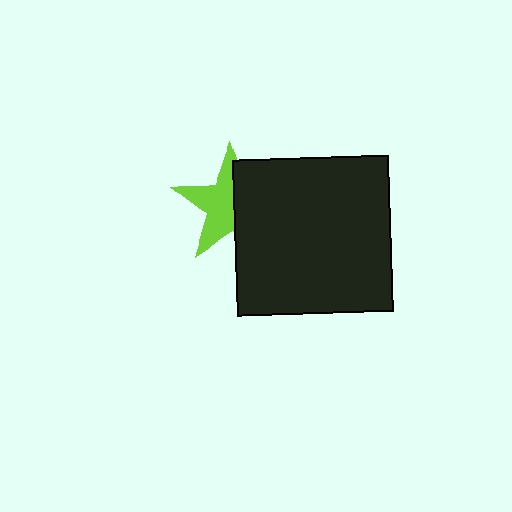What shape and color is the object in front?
The object in front is a black square.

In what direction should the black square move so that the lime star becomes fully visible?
The black square should move right. That is the shortest direction to clear the overlap and leave the lime star fully visible.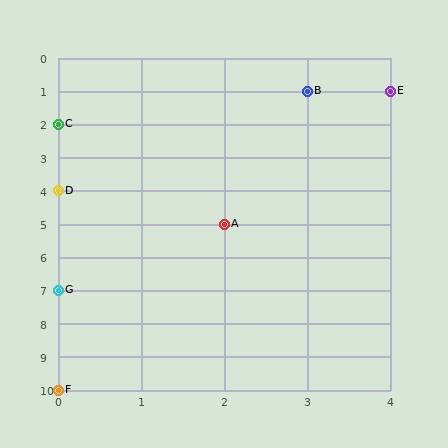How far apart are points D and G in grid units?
Points D and G are 3 rows apart.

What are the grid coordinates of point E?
Point E is at grid coordinates (4, 1).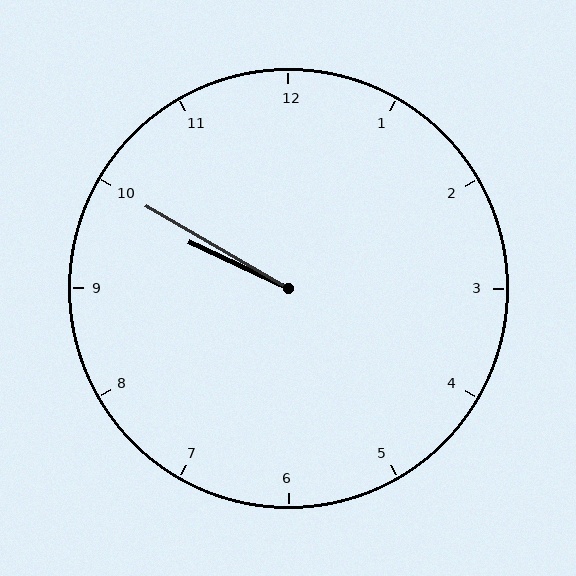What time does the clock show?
9:50.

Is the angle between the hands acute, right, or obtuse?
It is acute.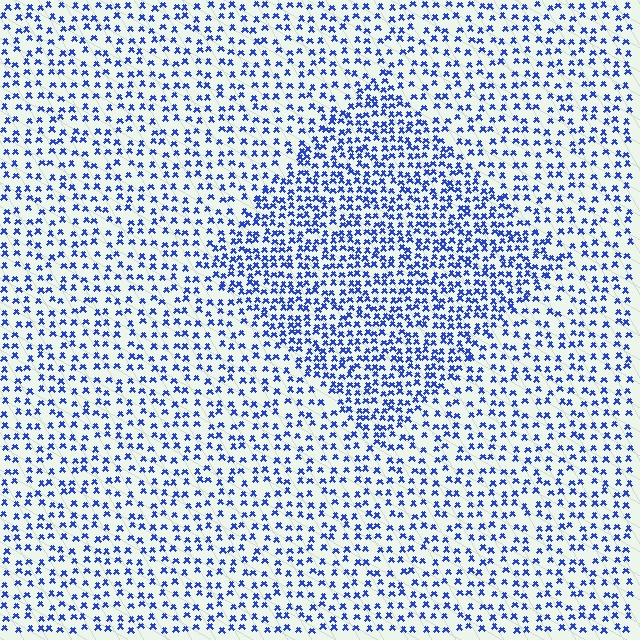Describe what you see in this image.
The image contains small blue elements arranged at two different densities. A diamond-shaped region is visible where the elements are more densely packed than the surrounding area.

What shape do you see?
I see a diamond.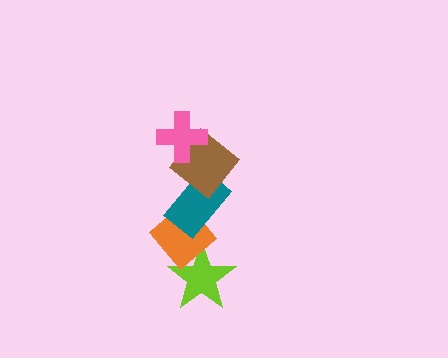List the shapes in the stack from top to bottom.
From top to bottom: the pink cross, the brown diamond, the teal rectangle, the orange diamond, the lime star.